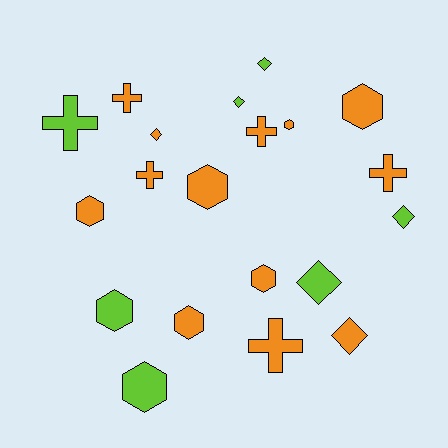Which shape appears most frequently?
Hexagon, with 8 objects.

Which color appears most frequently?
Orange, with 13 objects.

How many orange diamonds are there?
There are 2 orange diamonds.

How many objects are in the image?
There are 20 objects.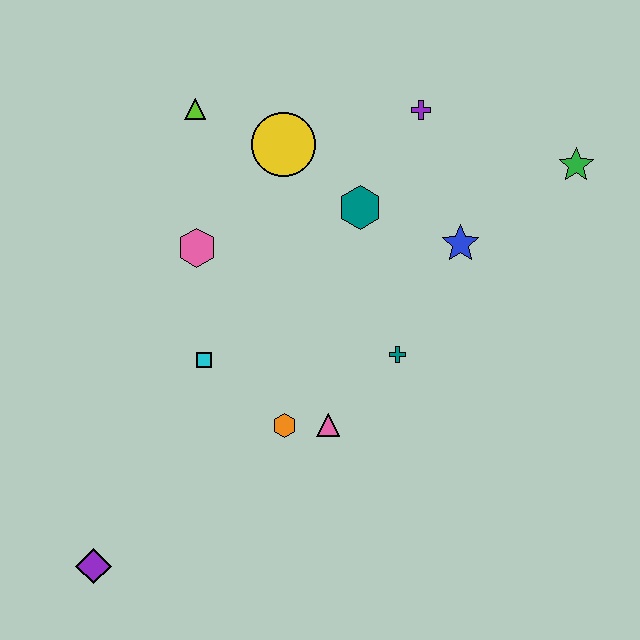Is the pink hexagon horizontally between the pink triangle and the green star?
No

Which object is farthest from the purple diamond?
The green star is farthest from the purple diamond.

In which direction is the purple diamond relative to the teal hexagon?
The purple diamond is below the teal hexagon.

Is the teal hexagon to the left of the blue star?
Yes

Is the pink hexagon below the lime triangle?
Yes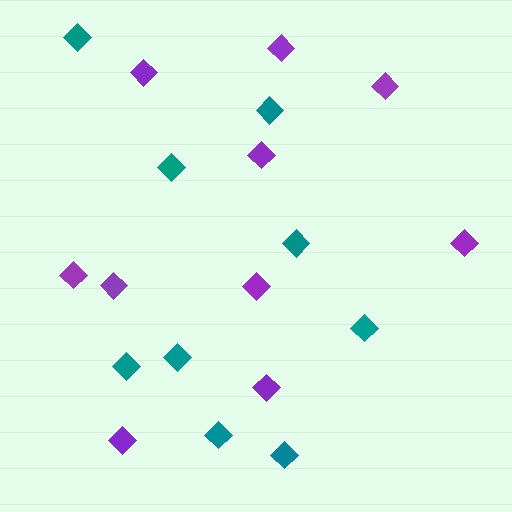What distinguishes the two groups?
There are 2 groups: one group of purple diamonds (10) and one group of teal diamonds (9).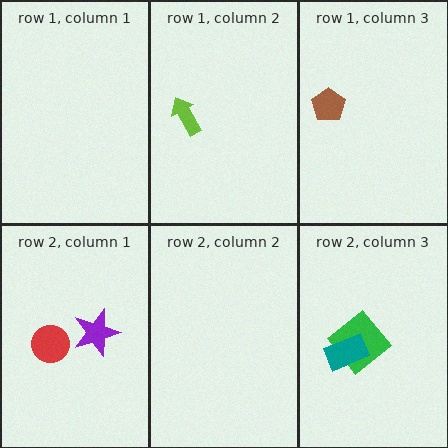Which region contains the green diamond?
The row 2, column 3 region.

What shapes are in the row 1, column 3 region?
The brown pentagon.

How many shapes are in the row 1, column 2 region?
1.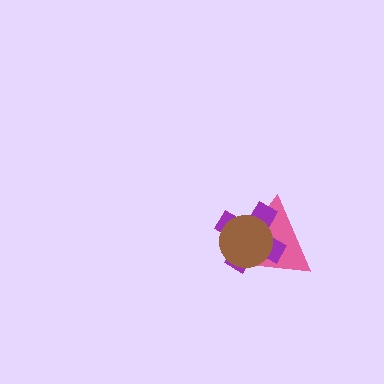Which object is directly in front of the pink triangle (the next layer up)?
The purple cross is directly in front of the pink triangle.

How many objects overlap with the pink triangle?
2 objects overlap with the pink triangle.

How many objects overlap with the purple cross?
2 objects overlap with the purple cross.